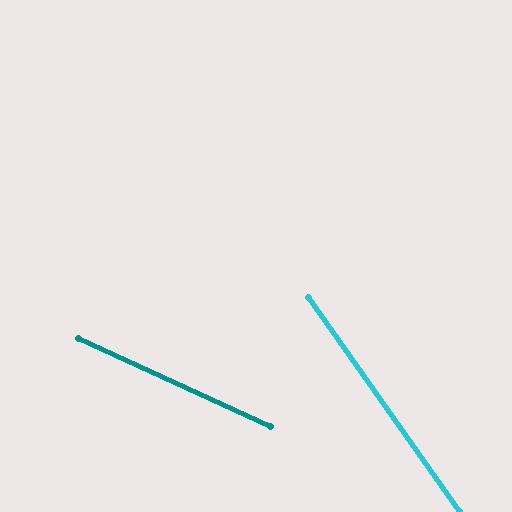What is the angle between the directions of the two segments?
Approximately 30 degrees.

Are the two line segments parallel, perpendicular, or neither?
Neither parallel nor perpendicular — they differ by about 30°.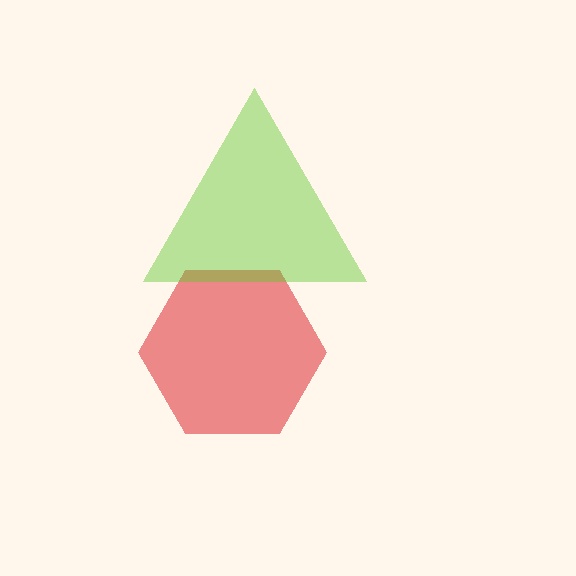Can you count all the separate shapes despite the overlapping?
Yes, there are 2 separate shapes.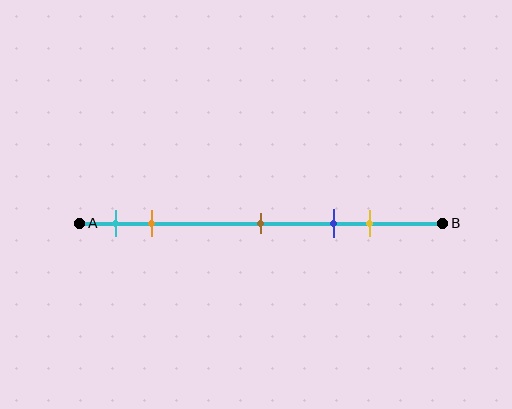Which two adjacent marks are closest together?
The cyan and orange marks are the closest adjacent pair.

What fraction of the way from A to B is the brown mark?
The brown mark is approximately 50% (0.5) of the way from A to B.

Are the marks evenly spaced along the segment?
No, the marks are not evenly spaced.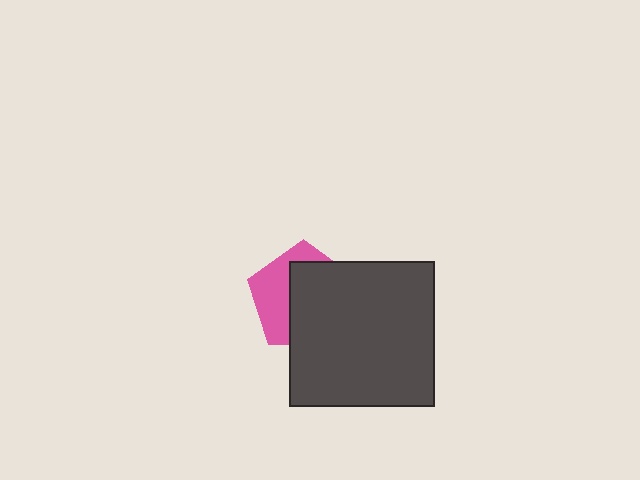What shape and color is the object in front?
The object in front is a dark gray square.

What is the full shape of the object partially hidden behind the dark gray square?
The partially hidden object is a pink pentagon.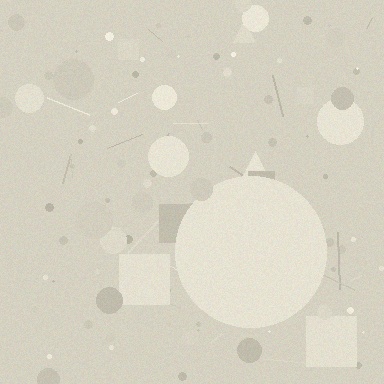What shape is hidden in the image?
A circle is hidden in the image.